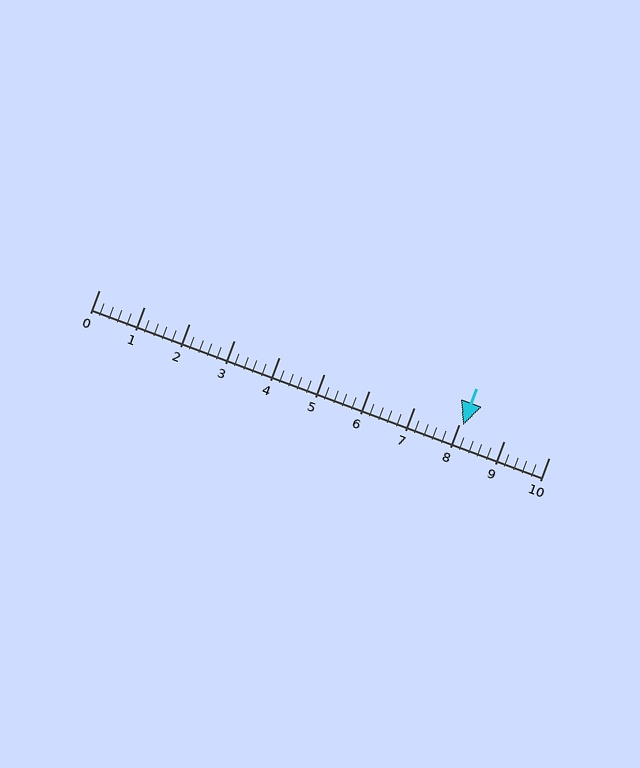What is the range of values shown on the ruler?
The ruler shows values from 0 to 10.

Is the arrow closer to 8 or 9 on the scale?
The arrow is closer to 8.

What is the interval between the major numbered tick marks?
The major tick marks are spaced 1 units apart.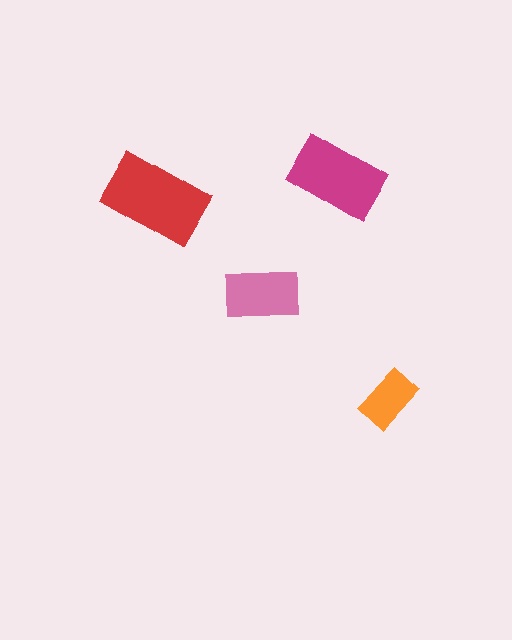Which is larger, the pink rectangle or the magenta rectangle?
The magenta one.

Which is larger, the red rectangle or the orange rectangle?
The red one.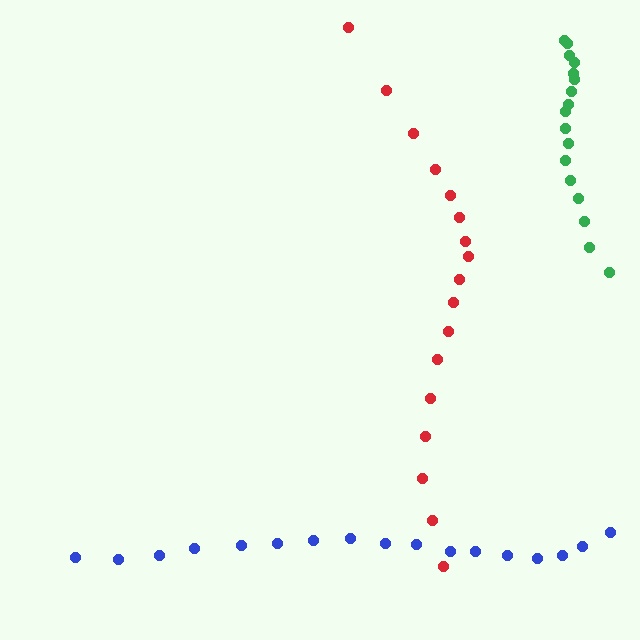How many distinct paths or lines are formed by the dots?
There are 3 distinct paths.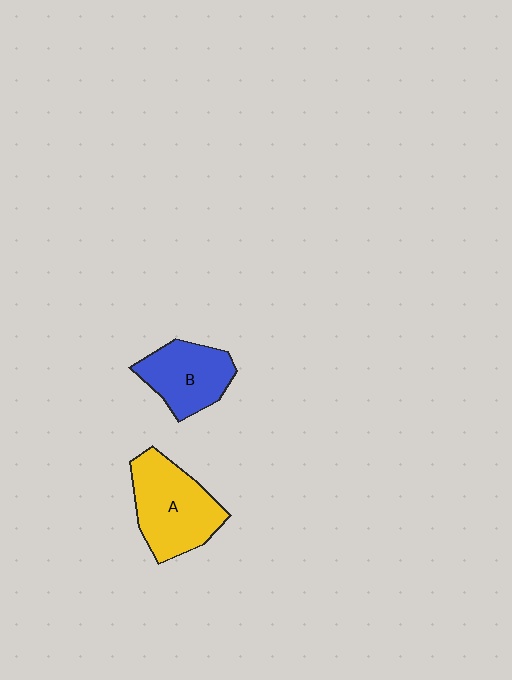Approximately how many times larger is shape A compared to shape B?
Approximately 1.3 times.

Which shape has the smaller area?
Shape B (blue).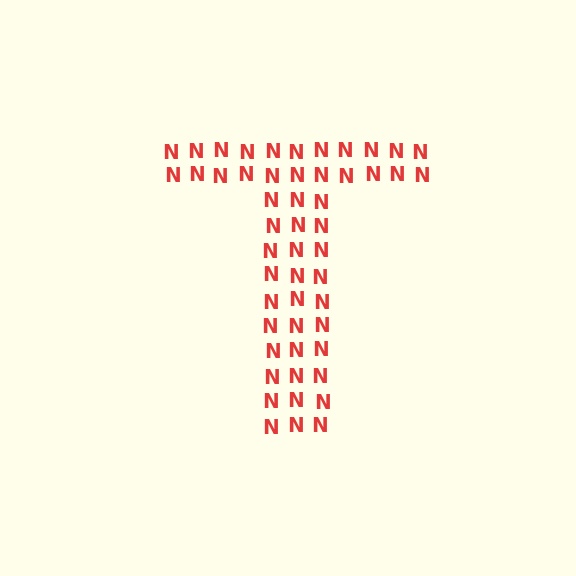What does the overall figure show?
The overall figure shows the letter T.